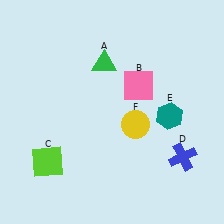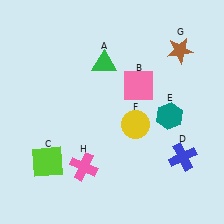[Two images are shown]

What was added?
A brown star (G), a pink cross (H) were added in Image 2.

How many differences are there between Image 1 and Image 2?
There are 2 differences between the two images.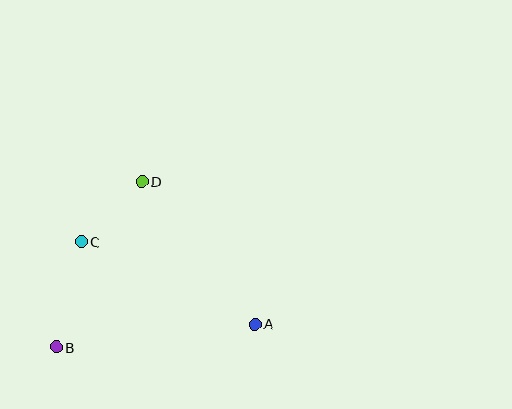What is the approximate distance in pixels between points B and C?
The distance between B and C is approximately 108 pixels.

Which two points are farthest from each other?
Points A and B are farthest from each other.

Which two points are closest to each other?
Points C and D are closest to each other.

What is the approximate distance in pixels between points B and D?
The distance between B and D is approximately 187 pixels.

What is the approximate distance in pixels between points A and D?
The distance between A and D is approximately 182 pixels.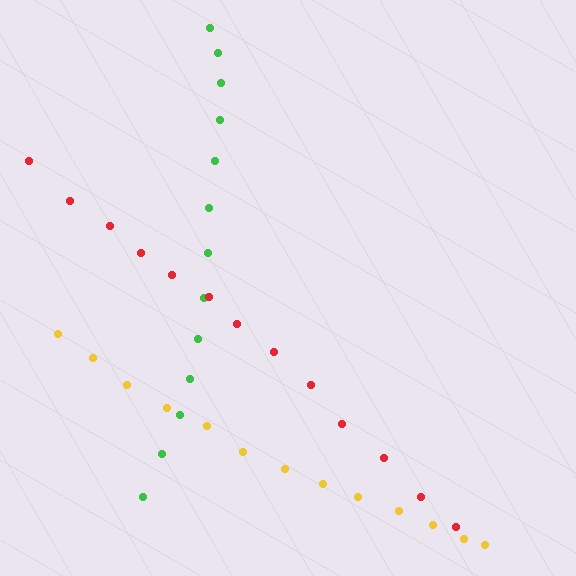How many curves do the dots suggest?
There are 3 distinct paths.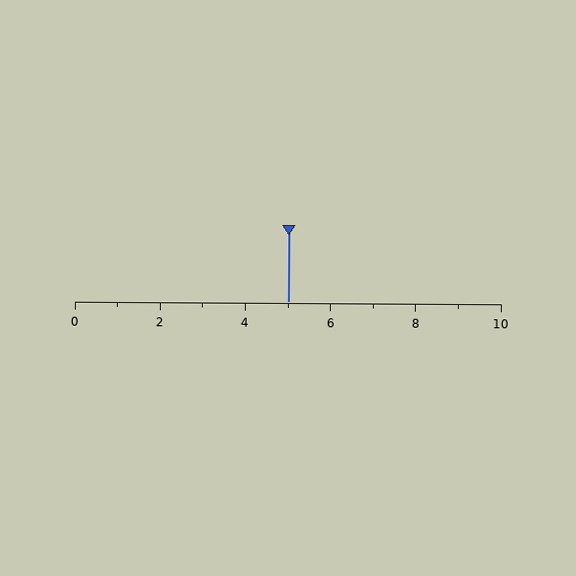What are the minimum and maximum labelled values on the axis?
The axis runs from 0 to 10.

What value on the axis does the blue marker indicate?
The marker indicates approximately 5.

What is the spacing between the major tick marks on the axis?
The major ticks are spaced 2 apart.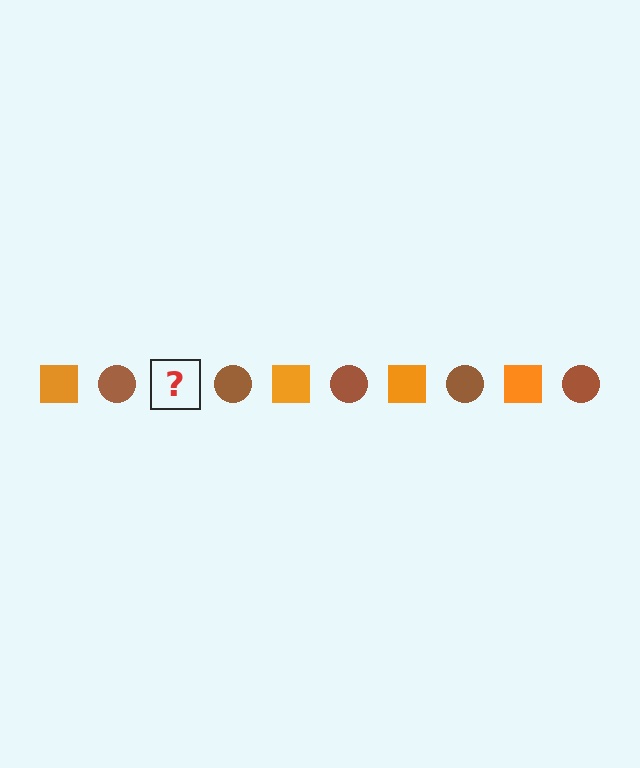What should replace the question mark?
The question mark should be replaced with an orange square.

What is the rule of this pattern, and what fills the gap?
The rule is that the pattern alternates between orange square and brown circle. The gap should be filled with an orange square.